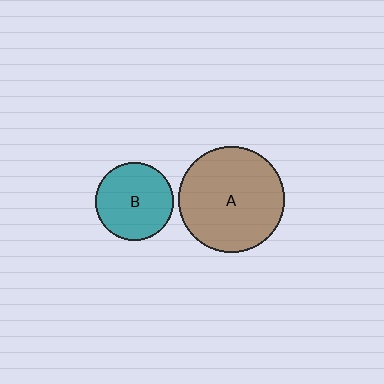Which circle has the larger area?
Circle A (brown).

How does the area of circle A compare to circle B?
Approximately 1.9 times.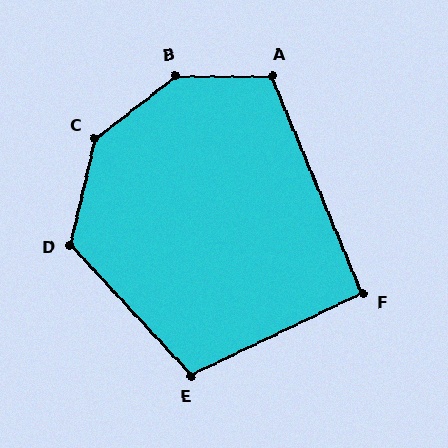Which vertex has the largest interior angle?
B, at approximately 143 degrees.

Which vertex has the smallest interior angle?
F, at approximately 93 degrees.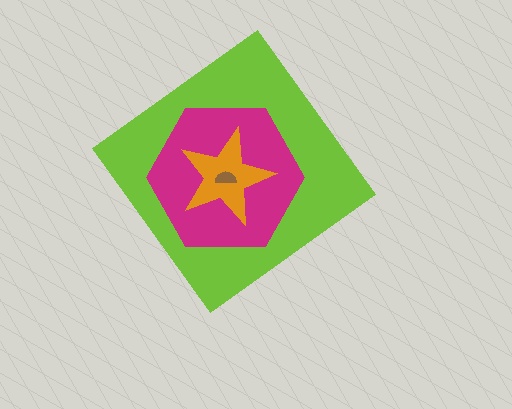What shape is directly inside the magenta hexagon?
The orange star.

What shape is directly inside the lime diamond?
The magenta hexagon.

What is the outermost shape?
The lime diamond.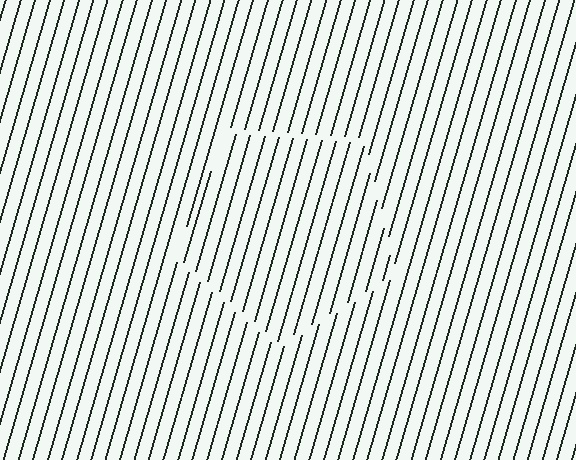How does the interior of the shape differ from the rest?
The interior of the shape contains the same grating, shifted by half a period — the contour is defined by the phase discontinuity where line-ends from the inner and outer gratings abut.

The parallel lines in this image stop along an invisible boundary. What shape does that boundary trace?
An illusory pentagon. The interior of the shape contains the same grating, shifted by half a period — the contour is defined by the phase discontinuity where line-ends from the inner and outer gratings abut.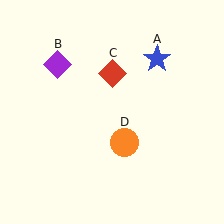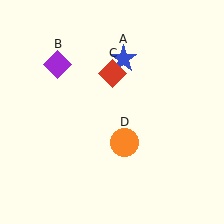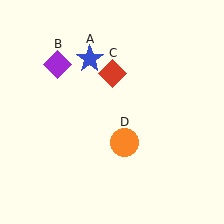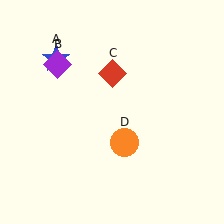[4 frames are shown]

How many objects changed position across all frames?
1 object changed position: blue star (object A).